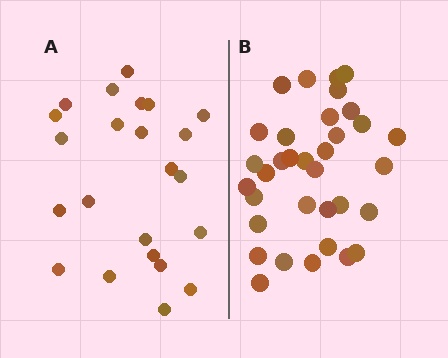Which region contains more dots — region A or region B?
Region B (the right region) has more dots.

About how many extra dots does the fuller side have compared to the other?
Region B has roughly 12 or so more dots than region A.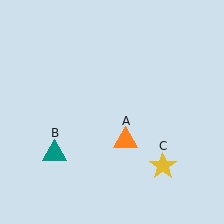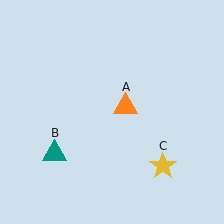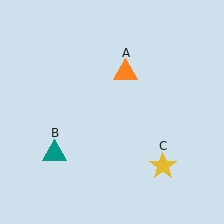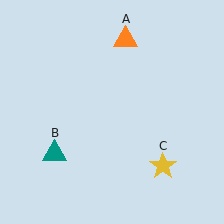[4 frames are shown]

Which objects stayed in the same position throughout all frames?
Teal triangle (object B) and yellow star (object C) remained stationary.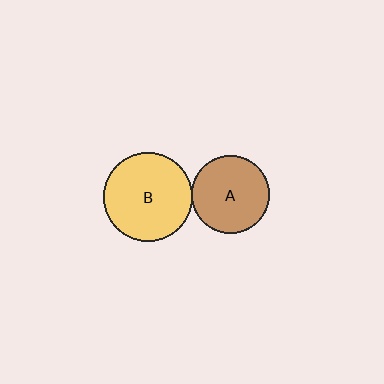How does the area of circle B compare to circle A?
Approximately 1.3 times.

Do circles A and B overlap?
Yes.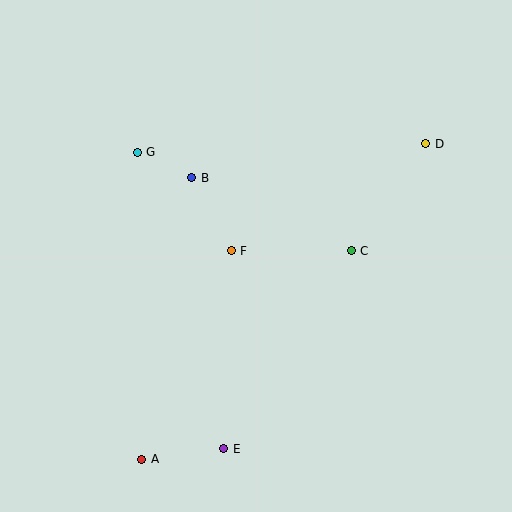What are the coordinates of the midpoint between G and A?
The midpoint between G and A is at (139, 306).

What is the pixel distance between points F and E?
The distance between F and E is 198 pixels.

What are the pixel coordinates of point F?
Point F is at (231, 251).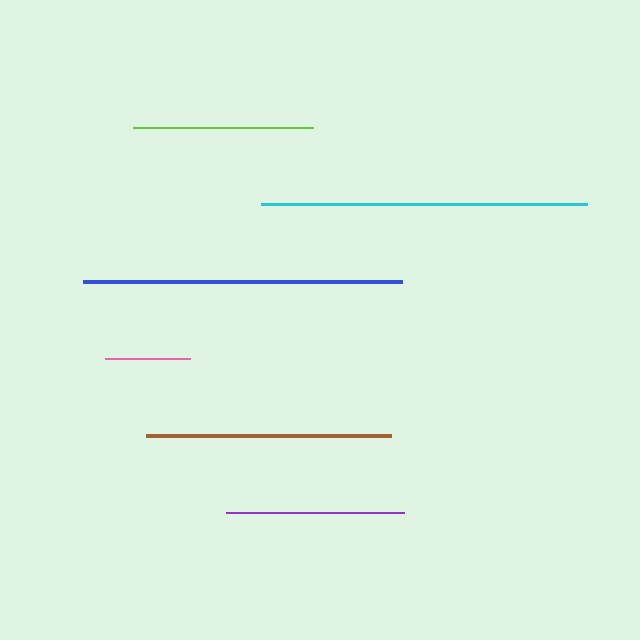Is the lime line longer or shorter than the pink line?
The lime line is longer than the pink line.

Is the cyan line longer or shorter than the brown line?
The cyan line is longer than the brown line.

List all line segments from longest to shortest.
From longest to shortest: cyan, blue, brown, lime, purple, pink.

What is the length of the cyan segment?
The cyan segment is approximately 327 pixels long.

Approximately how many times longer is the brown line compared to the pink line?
The brown line is approximately 2.9 times the length of the pink line.